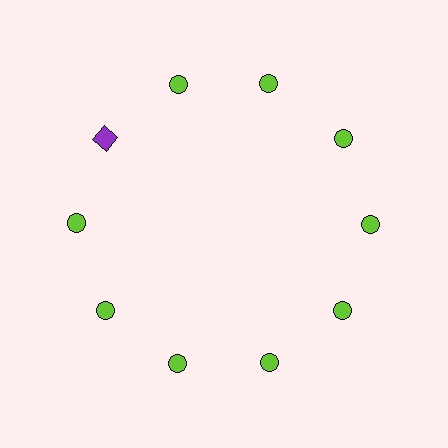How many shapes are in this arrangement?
There are 10 shapes arranged in a ring pattern.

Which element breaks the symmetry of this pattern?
The purple square at roughly the 10 o'clock position breaks the symmetry. All other shapes are lime circles.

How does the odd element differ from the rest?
It differs in both color (purple instead of lime) and shape (square instead of circle).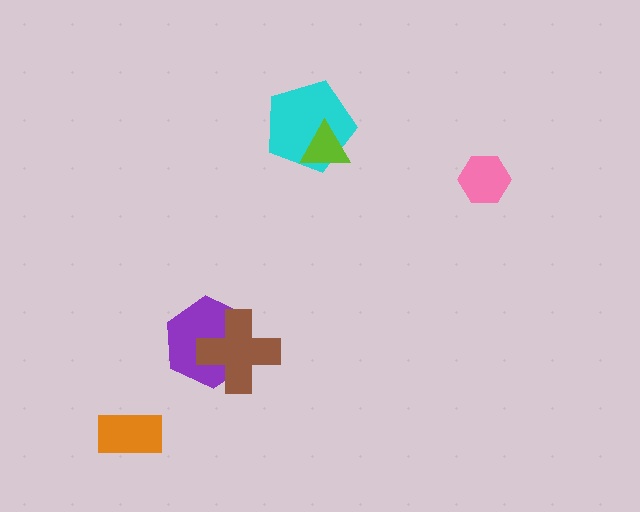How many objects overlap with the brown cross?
1 object overlaps with the brown cross.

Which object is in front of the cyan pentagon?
The lime triangle is in front of the cyan pentagon.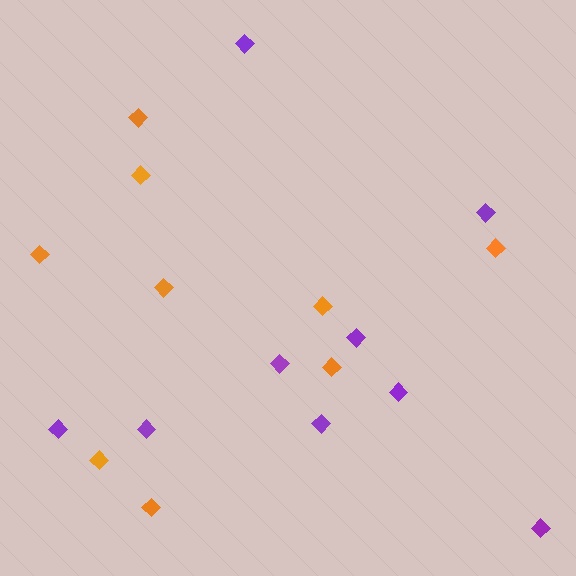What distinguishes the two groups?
There are 2 groups: one group of orange diamonds (9) and one group of purple diamonds (9).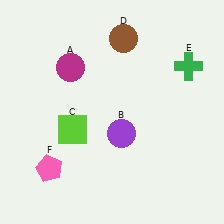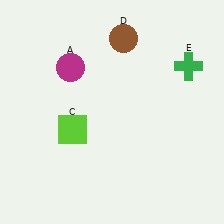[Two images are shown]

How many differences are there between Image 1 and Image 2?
There are 2 differences between the two images.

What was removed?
The purple circle (B), the pink pentagon (F) were removed in Image 2.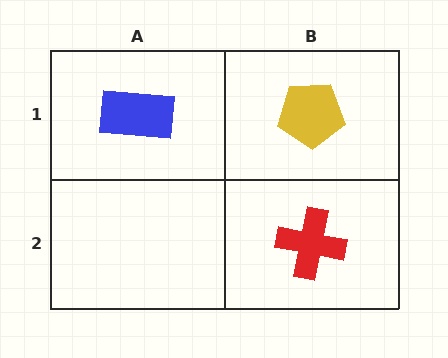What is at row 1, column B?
A yellow pentagon.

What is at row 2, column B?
A red cross.